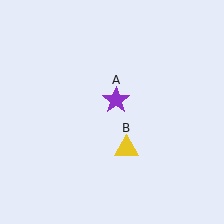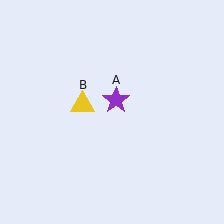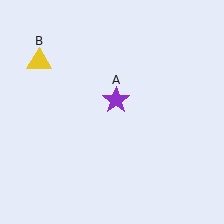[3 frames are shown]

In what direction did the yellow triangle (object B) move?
The yellow triangle (object B) moved up and to the left.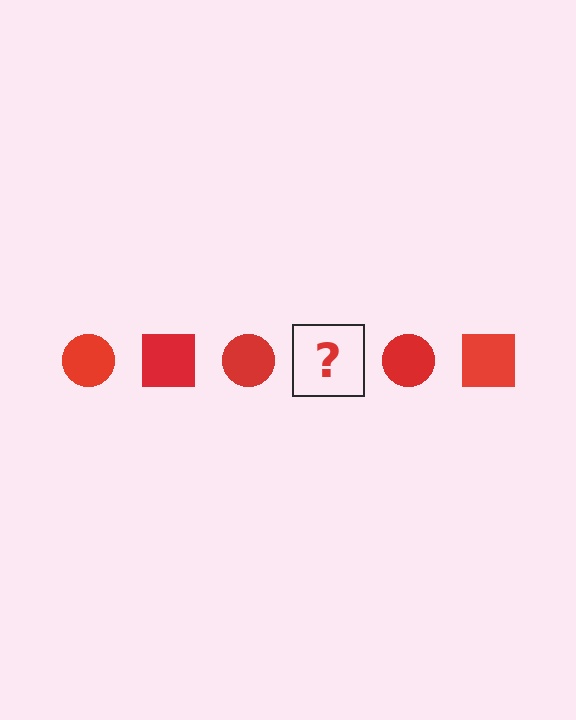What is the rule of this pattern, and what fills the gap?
The rule is that the pattern cycles through circle, square shapes in red. The gap should be filled with a red square.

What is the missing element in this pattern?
The missing element is a red square.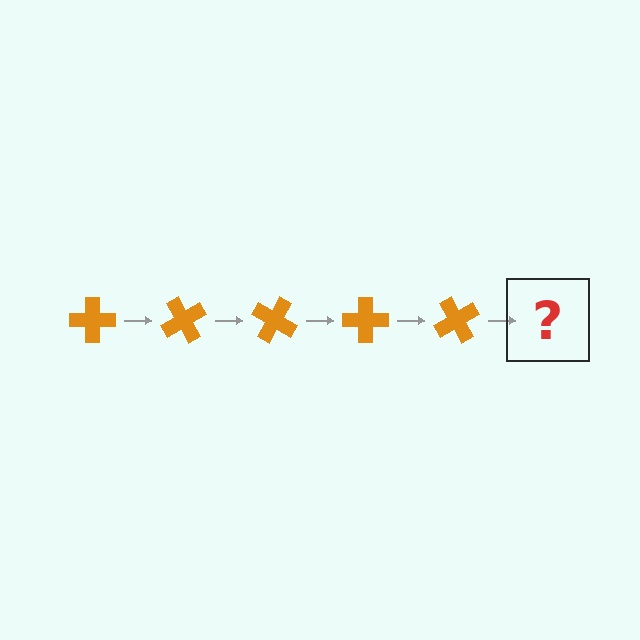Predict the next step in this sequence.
The next step is an orange cross rotated 300 degrees.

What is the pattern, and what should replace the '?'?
The pattern is that the cross rotates 60 degrees each step. The '?' should be an orange cross rotated 300 degrees.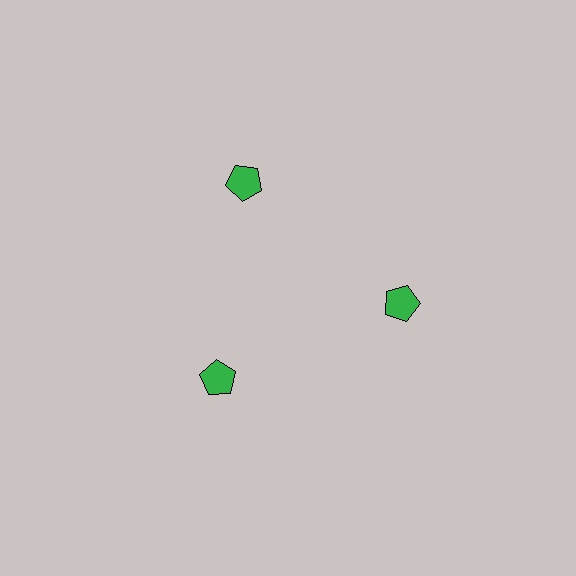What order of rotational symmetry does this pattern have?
This pattern has 3-fold rotational symmetry.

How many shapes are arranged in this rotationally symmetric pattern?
There are 3 shapes, arranged in 3 groups of 1.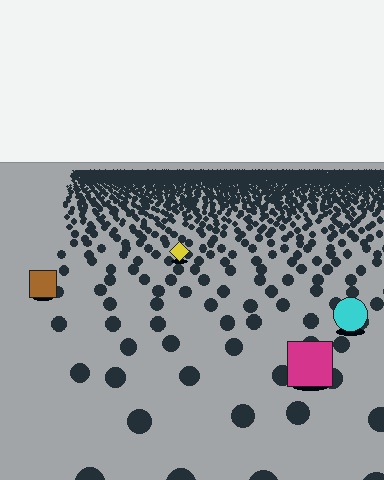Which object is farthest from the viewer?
The yellow diamond is farthest from the viewer. It appears smaller and the ground texture around it is denser.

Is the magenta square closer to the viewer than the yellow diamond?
Yes. The magenta square is closer — you can tell from the texture gradient: the ground texture is coarser near it.